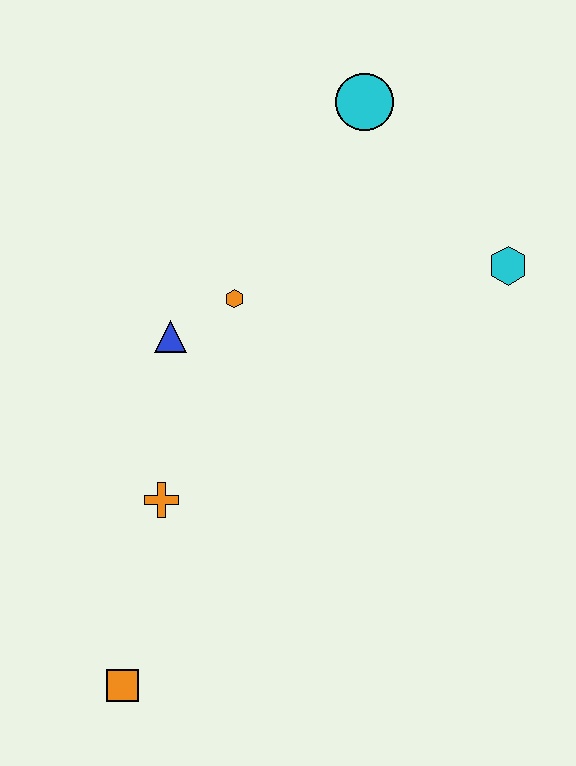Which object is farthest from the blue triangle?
The orange square is farthest from the blue triangle.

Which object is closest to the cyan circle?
The cyan hexagon is closest to the cyan circle.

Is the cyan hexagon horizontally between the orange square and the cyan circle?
No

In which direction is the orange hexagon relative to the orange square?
The orange hexagon is above the orange square.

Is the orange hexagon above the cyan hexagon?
No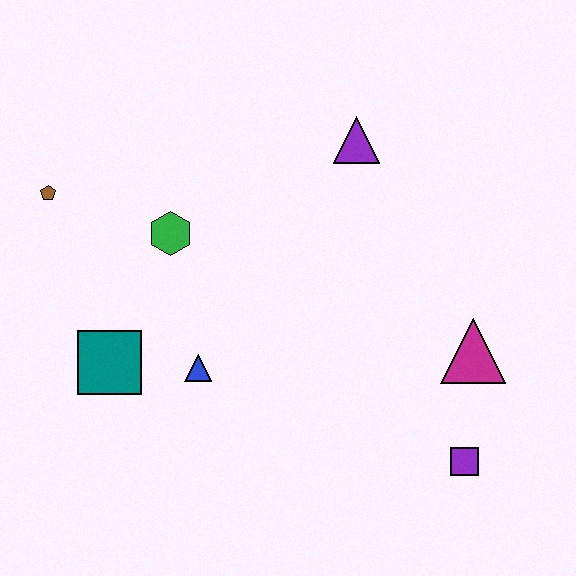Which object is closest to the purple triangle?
The green hexagon is closest to the purple triangle.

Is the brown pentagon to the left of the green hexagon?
Yes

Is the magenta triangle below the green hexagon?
Yes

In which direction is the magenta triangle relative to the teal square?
The magenta triangle is to the right of the teal square.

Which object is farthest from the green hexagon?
The purple square is farthest from the green hexagon.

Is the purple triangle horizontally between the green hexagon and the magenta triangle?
Yes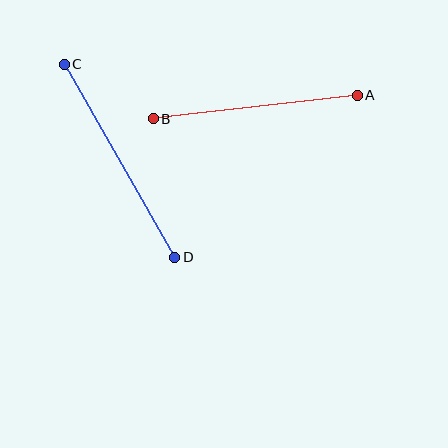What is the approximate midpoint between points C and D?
The midpoint is at approximately (120, 161) pixels.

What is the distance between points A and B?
The distance is approximately 205 pixels.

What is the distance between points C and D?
The distance is approximately 222 pixels.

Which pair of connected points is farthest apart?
Points C and D are farthest apart.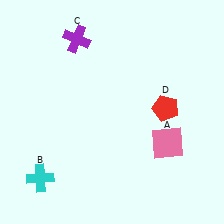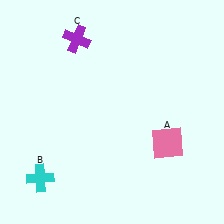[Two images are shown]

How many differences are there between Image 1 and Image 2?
There is 1 difference between the two images.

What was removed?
The red pentagon (D) was removed in Image 2.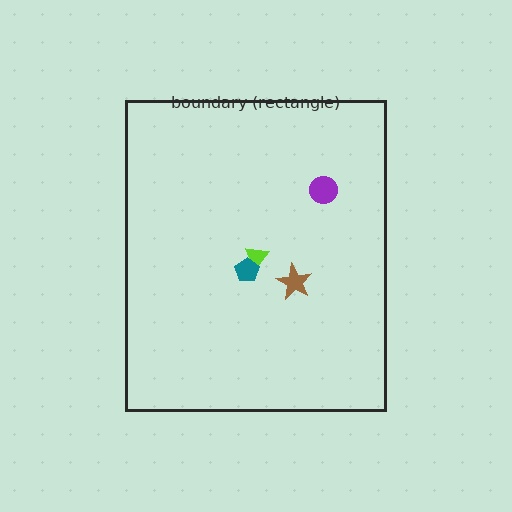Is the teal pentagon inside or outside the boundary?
Inside.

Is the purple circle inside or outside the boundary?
Inside.